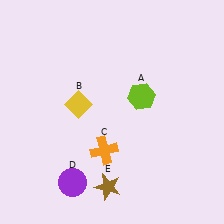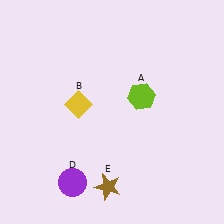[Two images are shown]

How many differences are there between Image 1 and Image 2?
There is 1 difference between the two images.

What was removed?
The orange cross (C) was removed in Image 2.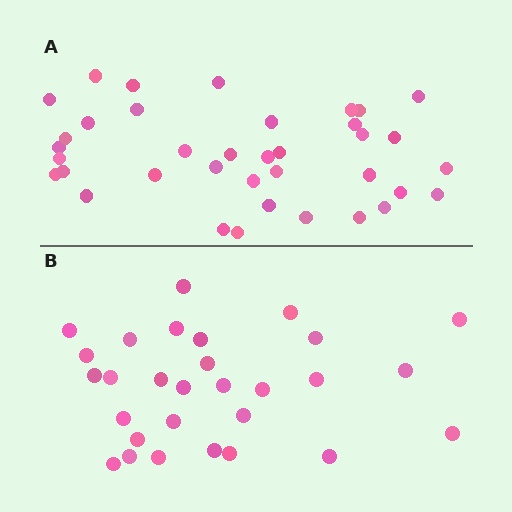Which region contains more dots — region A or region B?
Region A (the top region) has more dots.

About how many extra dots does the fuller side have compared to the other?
Region A has roughly 8 or so more dots than region B.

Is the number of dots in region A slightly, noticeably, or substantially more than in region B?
Region A has noticeably more, but not dramatically so. The ratio is roughly 1.3 to 1.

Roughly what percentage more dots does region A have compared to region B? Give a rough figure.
About 30% more.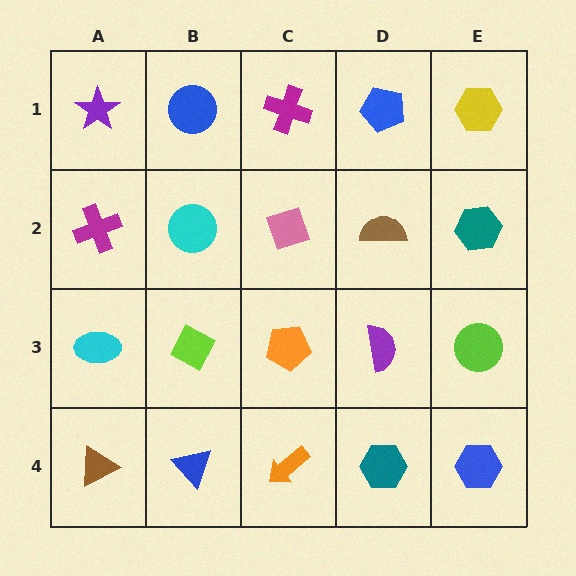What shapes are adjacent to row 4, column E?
A lime circle (row 3, column E), a teal hexagon (row 4, column D).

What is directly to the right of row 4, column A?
A blue triangle.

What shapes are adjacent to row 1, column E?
A teal hexagon (row 2, column E), a blue pentagon (row 1, column D).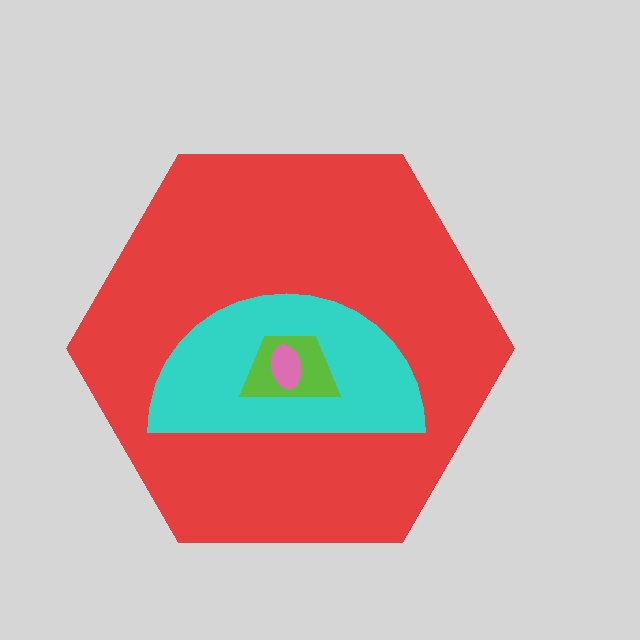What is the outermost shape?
The red hexagon.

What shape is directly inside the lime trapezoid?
The pink ellipse.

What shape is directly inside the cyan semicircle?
The lime trapezoid.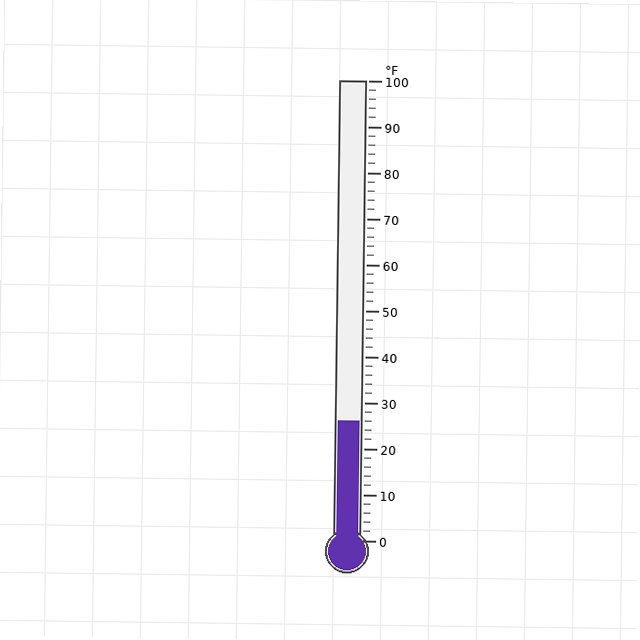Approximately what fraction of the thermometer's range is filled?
The thermometer is filled to approximately 25% of its range.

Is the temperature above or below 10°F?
The temperature is above 10°F.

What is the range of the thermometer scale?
The thermometer scale ranges from 0°F to 100°F.